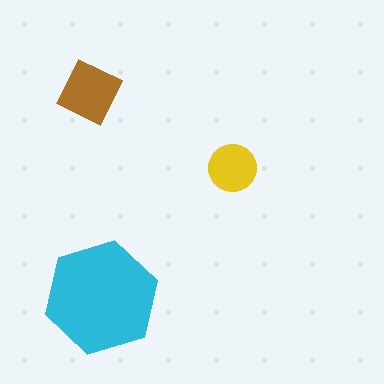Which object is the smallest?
The yellow circle.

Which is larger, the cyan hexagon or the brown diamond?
The cyan hexagon.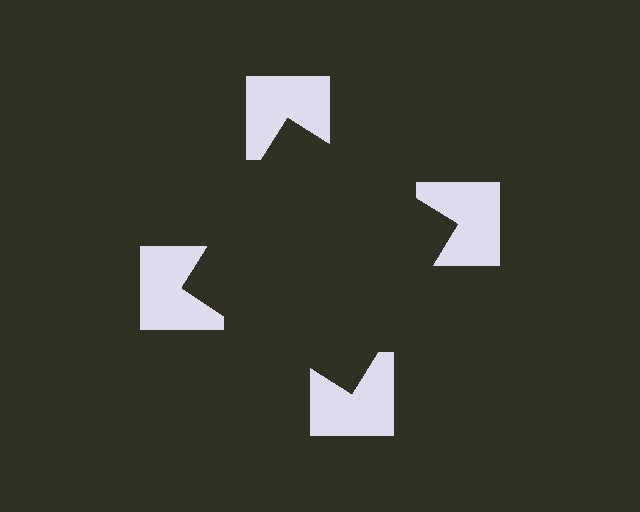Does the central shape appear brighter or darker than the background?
It typically appears slightly darker than the background, even though no actual brightness change is drawn.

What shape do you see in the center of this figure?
An illusory square — its edges are inferred from the aligned wedge cuts in the notched squares, not physically drawn.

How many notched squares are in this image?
There are 4 — one at each vertex of the illusory square.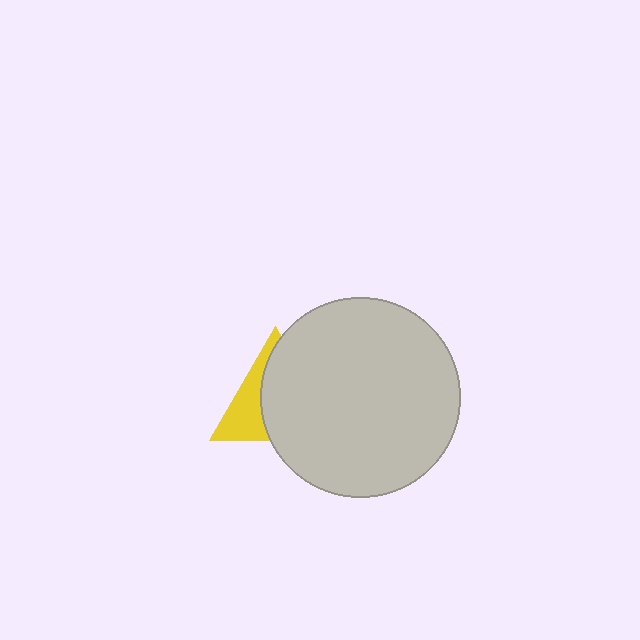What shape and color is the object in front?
The object in front is a light gray circle.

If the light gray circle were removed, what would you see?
You would see the complete yellow triangle.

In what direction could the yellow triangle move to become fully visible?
The yellow triangle could move left. That would shift it out from behind the light gray circle entirely.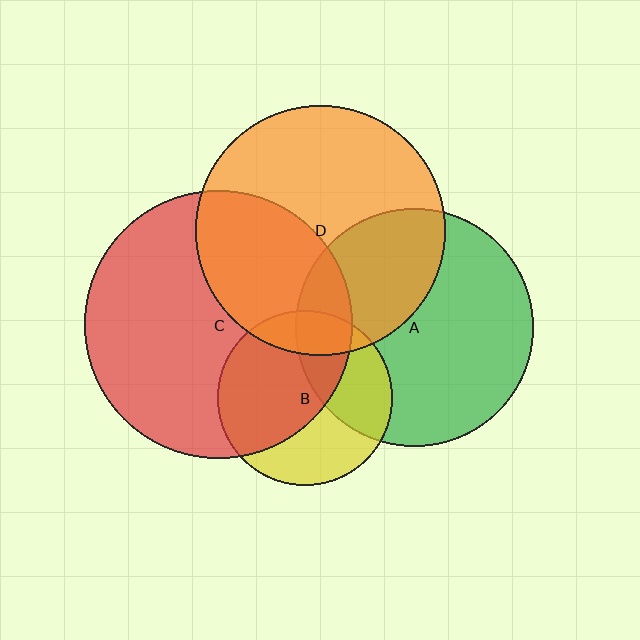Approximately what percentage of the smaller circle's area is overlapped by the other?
Approximately 35%.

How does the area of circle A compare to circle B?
Approximately 1.9 times.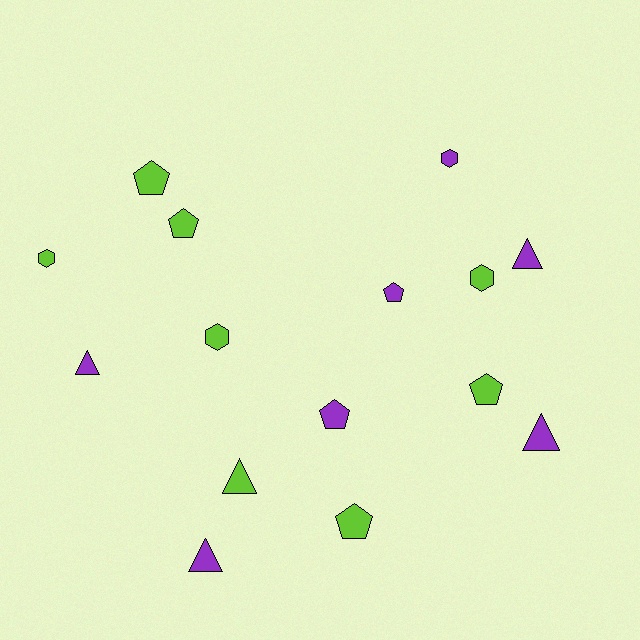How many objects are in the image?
There are 15 objects.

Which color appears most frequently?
Lime, with 8 objects.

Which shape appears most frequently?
Pentagon, with 6 objects.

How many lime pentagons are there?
There are 4 lime pentagons.